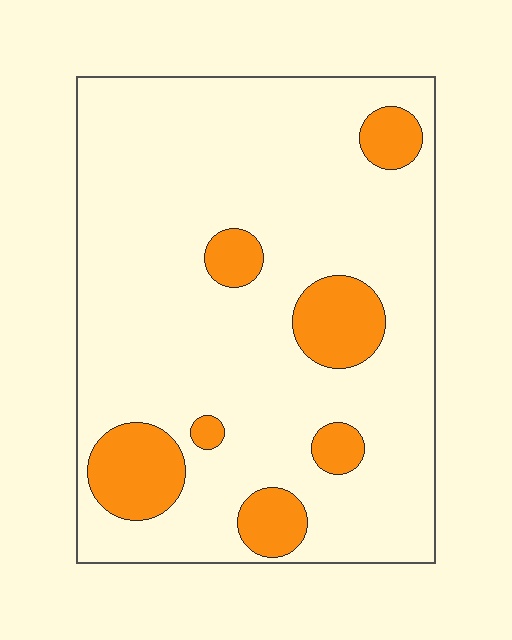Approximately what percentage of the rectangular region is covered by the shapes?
Approximately 15%.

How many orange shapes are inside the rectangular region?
7.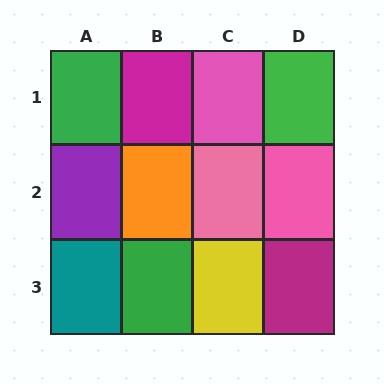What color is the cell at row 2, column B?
Orange.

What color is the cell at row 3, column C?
Yellow.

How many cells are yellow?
1 cell is yellow.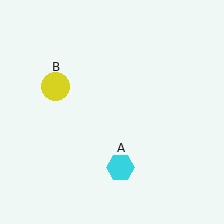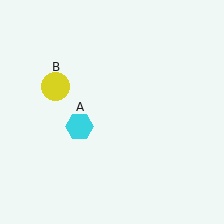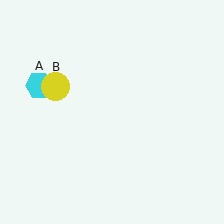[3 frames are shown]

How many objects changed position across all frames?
1 object changed position: cyan hexagon (object A).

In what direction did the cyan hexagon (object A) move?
The cyan hexagon (object A) moved up and to the left.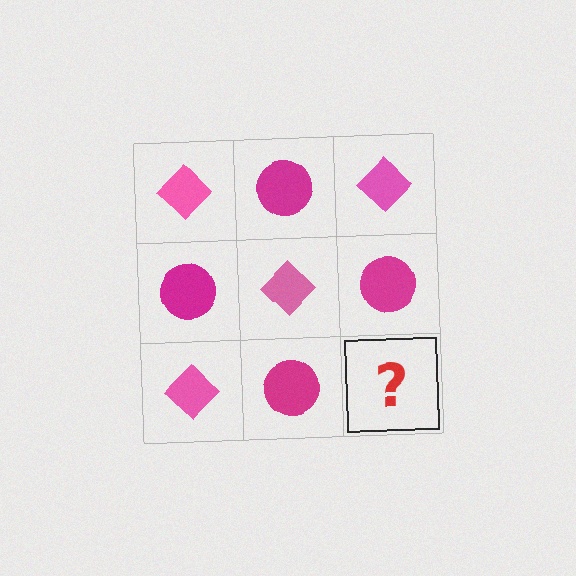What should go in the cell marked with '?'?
The missing cell should contain a pink diamond.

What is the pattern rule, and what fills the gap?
The rule is that it alternates pink diamond and magenta circle in a checkerboard pattern. The gap should be filled with a pink diamond.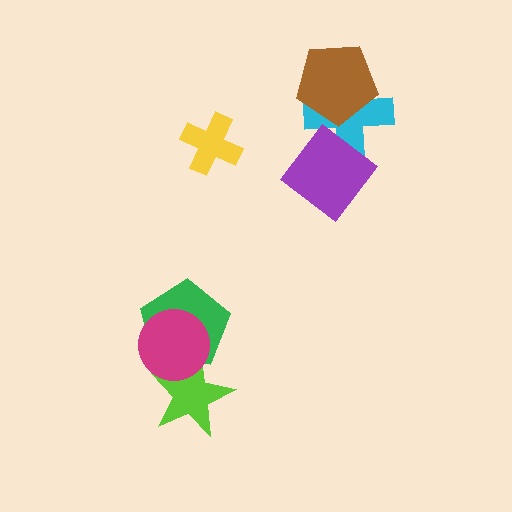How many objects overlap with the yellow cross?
0 objects overlap with the yellow cross.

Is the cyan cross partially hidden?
Yes, it is partially covered by another shape.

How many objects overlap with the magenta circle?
2 objects overlap with the magenta circle.